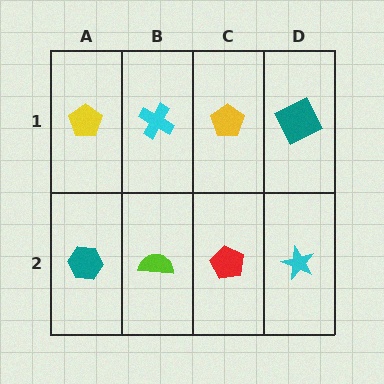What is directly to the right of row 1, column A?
A cyan cross.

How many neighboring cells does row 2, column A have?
2.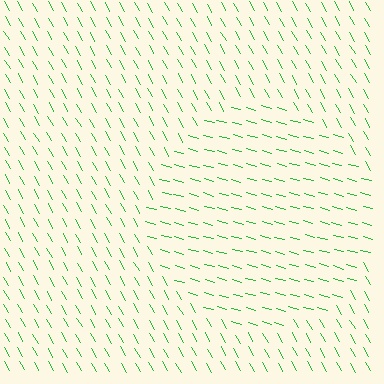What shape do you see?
I see a circle.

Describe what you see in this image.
The image is filled with small green line segments. A circle region in the image has lines oriented differently from the surrounding lines, creating a visible texture boundary.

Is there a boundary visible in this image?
Yes, there is a texture boundary formed by a change in line orientation.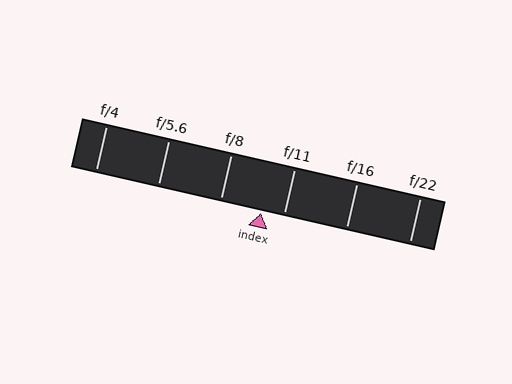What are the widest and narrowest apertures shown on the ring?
The widest aperture shown is f/4 and the narrowest is f/22.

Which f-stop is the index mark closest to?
The index mark is closest to f/11.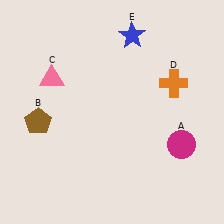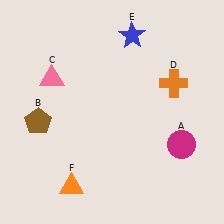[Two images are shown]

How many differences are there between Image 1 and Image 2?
There is 1 difference between the two images.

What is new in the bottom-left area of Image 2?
An orange triangle (F) was added in the bottom-left area of Image 2.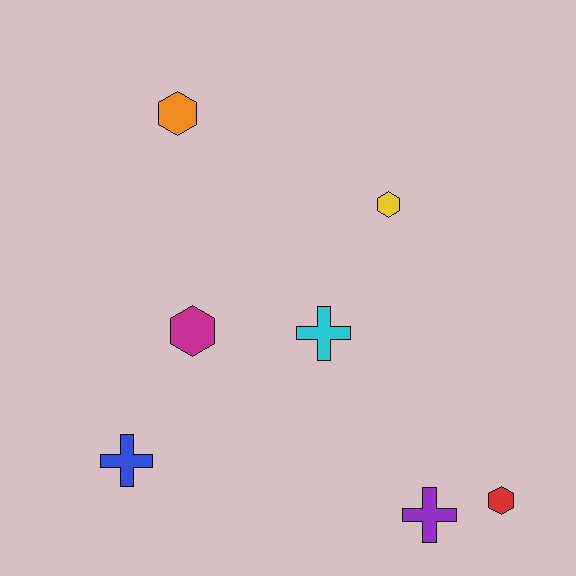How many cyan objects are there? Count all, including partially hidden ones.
There is 1 cyan object.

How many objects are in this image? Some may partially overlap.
There are 7 objects.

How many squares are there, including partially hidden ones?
There are no squares.